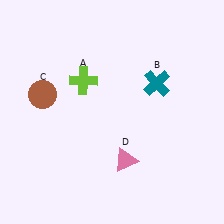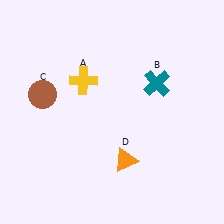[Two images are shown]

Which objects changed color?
A changed from lime to yellow. D changed from pink to orange.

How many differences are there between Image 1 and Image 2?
There are 2 differences between the two images.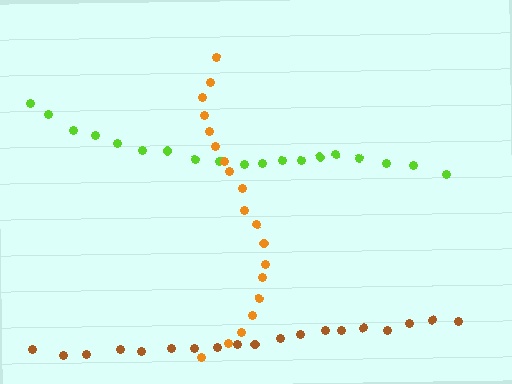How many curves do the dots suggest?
There are 3 distinct paths.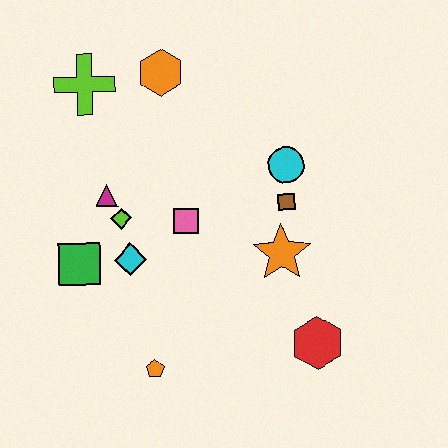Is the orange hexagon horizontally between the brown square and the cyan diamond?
Yes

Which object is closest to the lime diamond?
The magenta triangle is closest to the lime diamond.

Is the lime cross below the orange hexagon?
Yes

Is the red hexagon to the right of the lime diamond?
Yes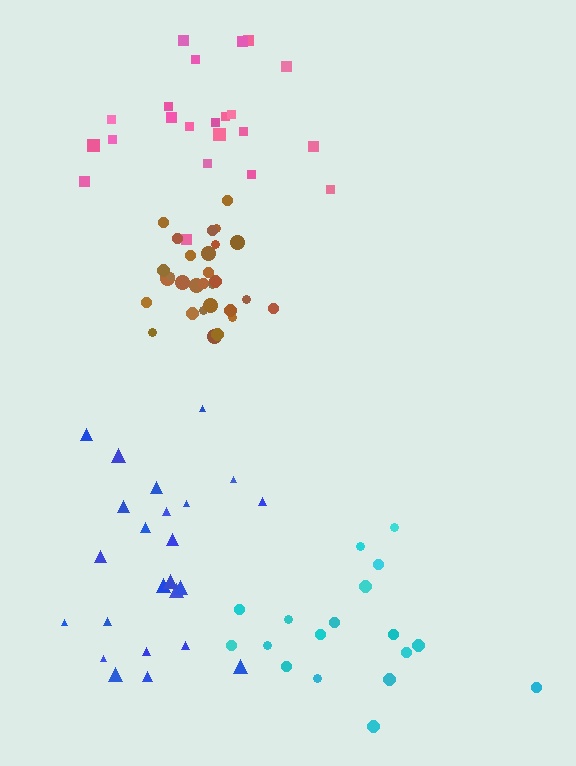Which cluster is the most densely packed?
Brown.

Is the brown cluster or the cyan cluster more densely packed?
Brown.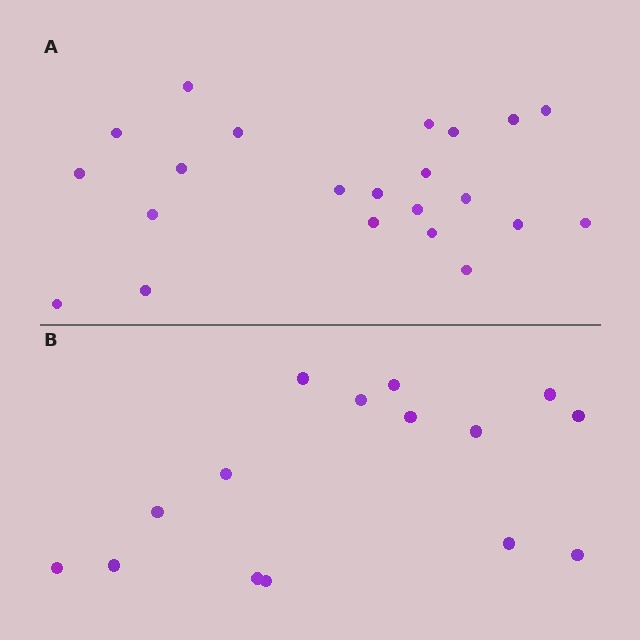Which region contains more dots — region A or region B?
Region A (the top region) has more dots.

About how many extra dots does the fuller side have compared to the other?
Region A has roughly 8 or so more dots than region B.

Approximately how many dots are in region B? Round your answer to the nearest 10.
About 20 dots. (The exact count is 15, which rounds to 20.)